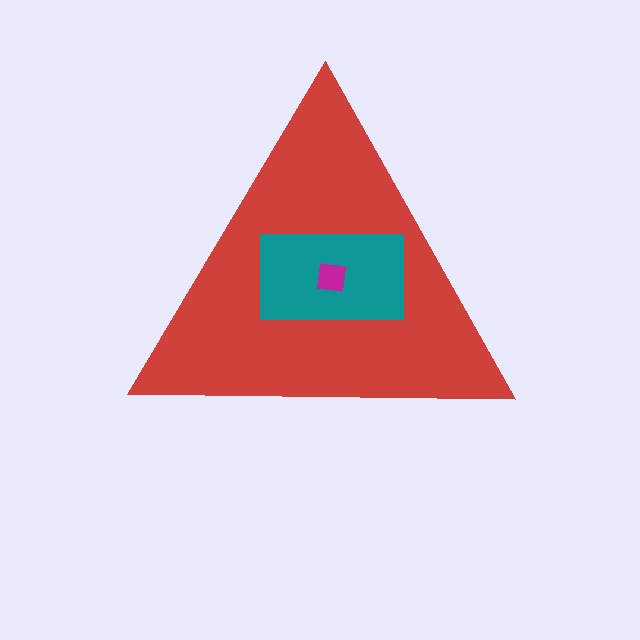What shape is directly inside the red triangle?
The teal rectangle.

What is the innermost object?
The magenta square.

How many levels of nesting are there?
3.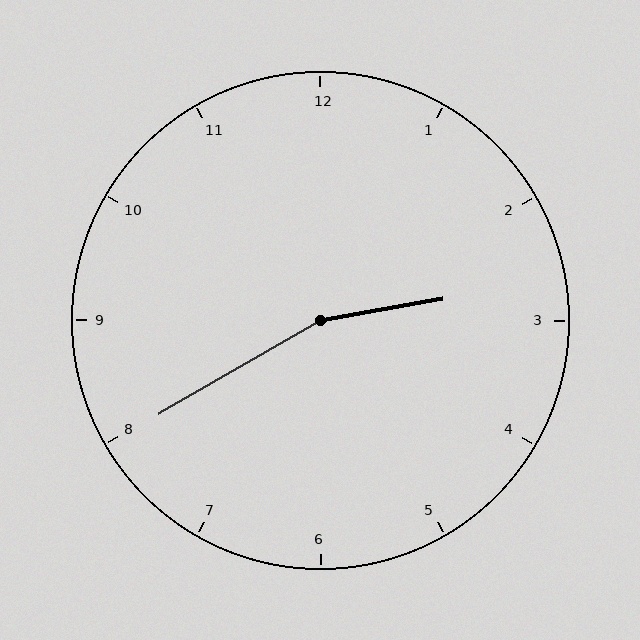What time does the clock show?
2:40.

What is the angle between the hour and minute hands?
Approximately 160 degrees.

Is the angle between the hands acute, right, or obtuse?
It is obtuse.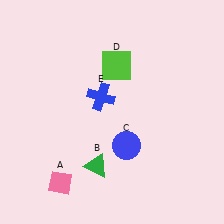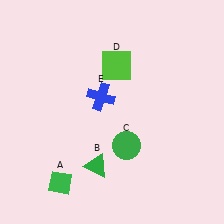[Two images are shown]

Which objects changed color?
A changed from pink to green. C changed from blue to green.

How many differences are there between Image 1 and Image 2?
There are 2 differences between the two images.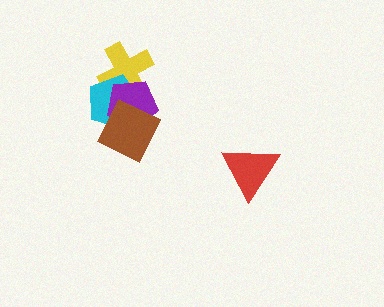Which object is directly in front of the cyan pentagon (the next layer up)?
The purple pentagon is directly in front of the cyan pentagon.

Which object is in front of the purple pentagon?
The brown diamond is in front of the purple pentagon.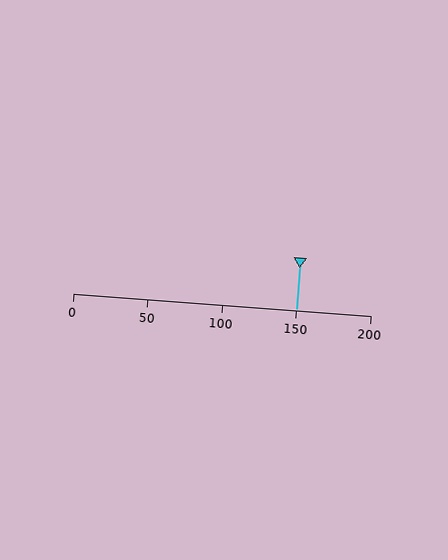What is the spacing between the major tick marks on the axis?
The major ticks are spaced 50 apart.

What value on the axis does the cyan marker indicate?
The marker indicates approximately 150.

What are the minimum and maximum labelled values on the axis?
The axis runs from 0 to 200.